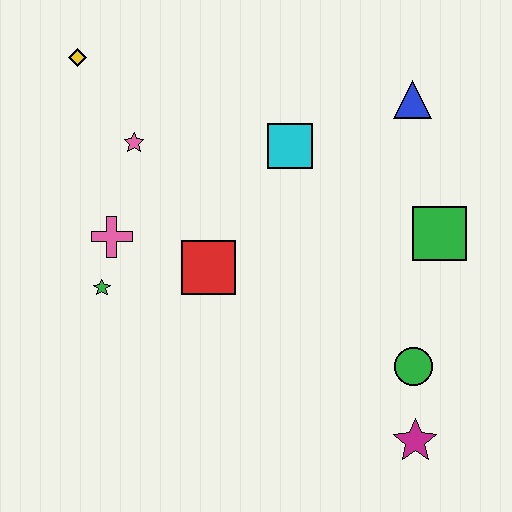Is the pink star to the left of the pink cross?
No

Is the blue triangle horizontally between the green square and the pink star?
Yes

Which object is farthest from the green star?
The blue triangle is farthest from the green star.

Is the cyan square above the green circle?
Yes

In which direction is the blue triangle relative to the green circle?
The blue triangle is above the green circle.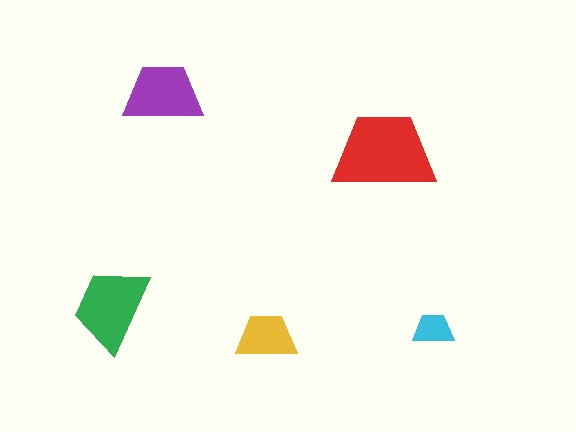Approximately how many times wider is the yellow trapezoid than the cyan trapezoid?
About 1.5 times wider.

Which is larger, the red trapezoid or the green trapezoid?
The red one.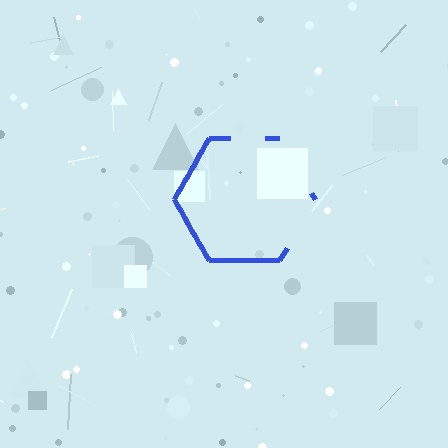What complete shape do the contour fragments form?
The contour fragments form a hexagon.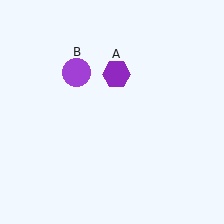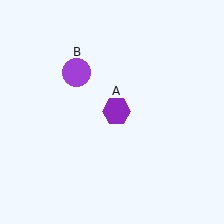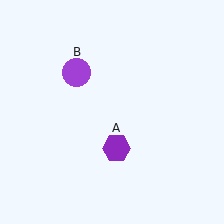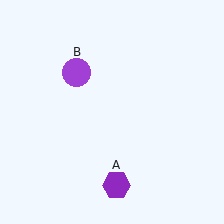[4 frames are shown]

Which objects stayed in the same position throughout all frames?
Purple circle (object B) remained stationary.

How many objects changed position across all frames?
1 object changed position: purple hexagon (object A).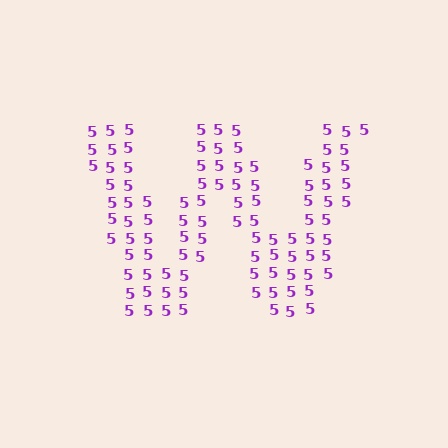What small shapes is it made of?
It is made of small digit 5's.